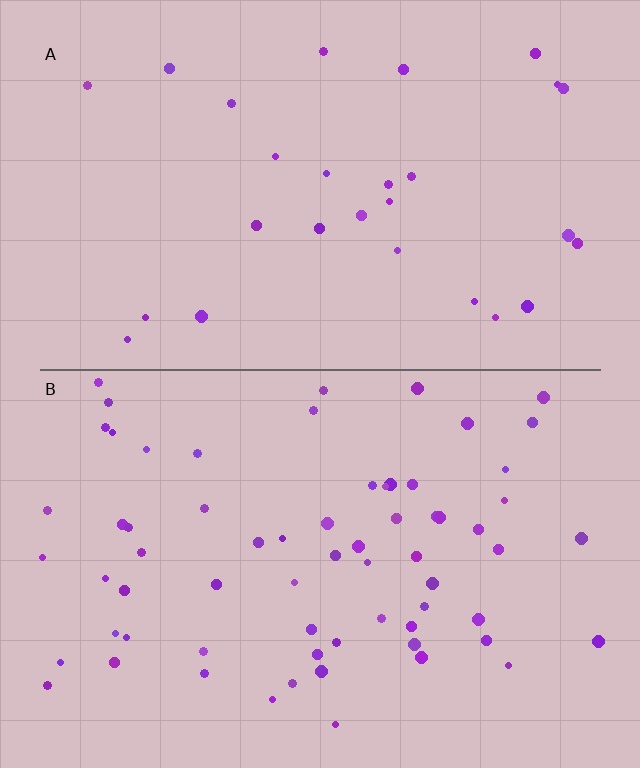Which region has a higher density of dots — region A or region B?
B (the bottom).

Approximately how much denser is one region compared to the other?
Approximately 2.4× — region B over region A.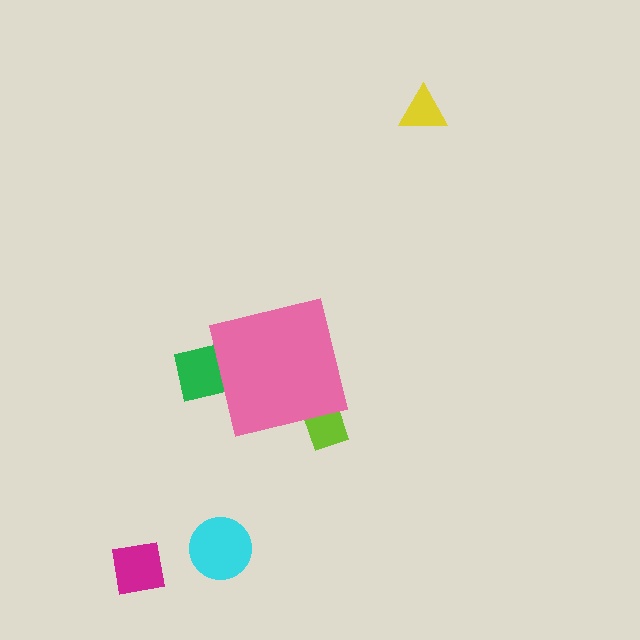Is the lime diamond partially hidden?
Yes, the lime diamond is partially hidden behind the pink square.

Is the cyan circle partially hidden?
No, the cyan circle is fully visible.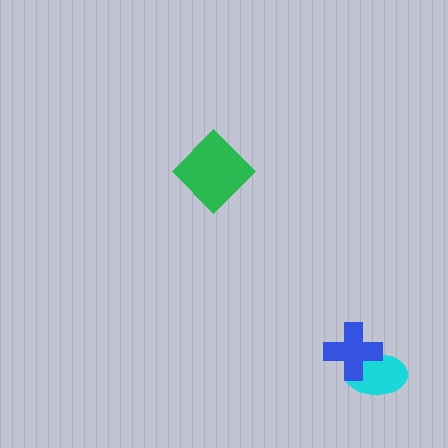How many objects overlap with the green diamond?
0 objects overlap with the green diamond.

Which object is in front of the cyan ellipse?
The blue cross is in front of the cyan ellipse.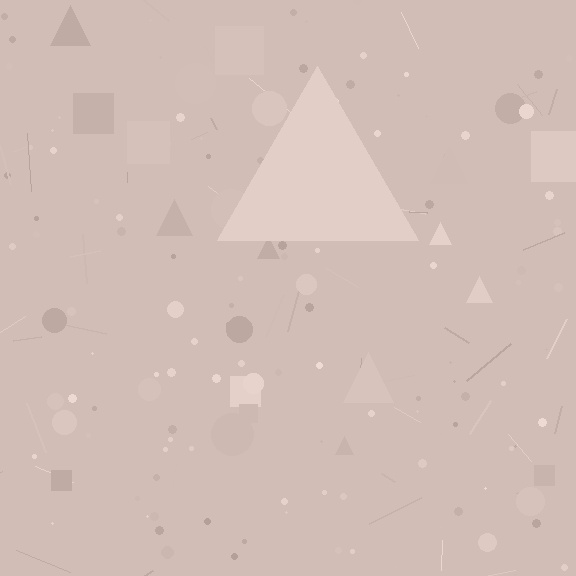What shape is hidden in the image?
A triangle is hidden in the image.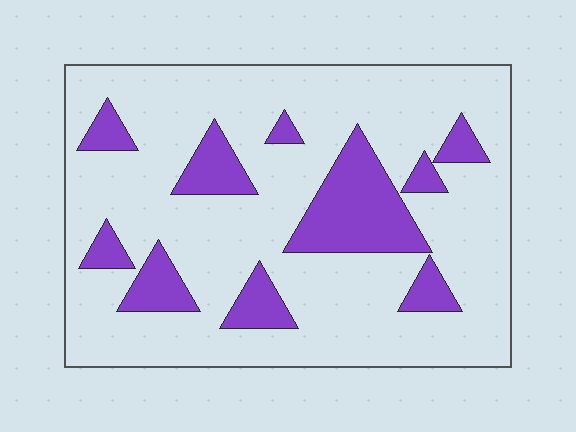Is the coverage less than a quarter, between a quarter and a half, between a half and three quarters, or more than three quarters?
Less than a quarter.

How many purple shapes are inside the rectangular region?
10.